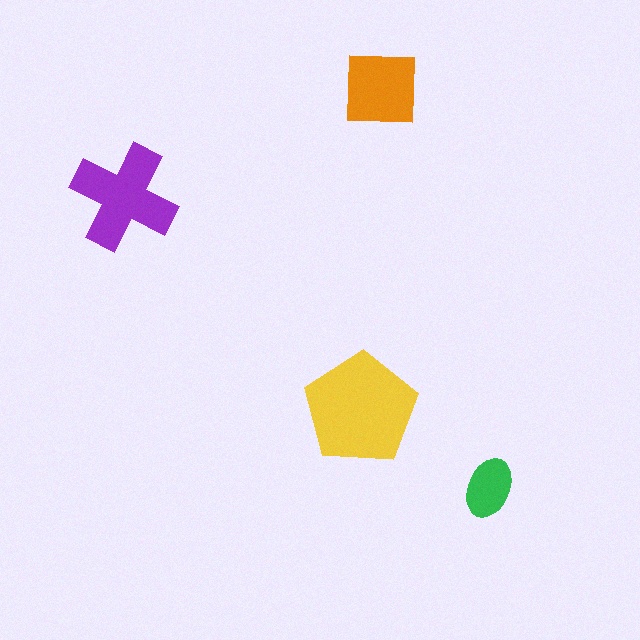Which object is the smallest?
The green ellipse.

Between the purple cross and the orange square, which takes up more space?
The purple cross.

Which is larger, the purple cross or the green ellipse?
The purple cross.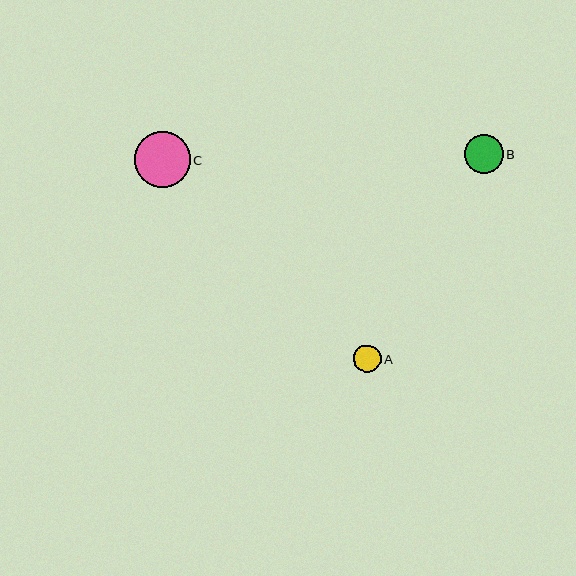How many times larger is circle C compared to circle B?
Circle C is approximately 1.5 times the size of circle B.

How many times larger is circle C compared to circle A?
Circle C is approximately 2.0 times the size of circle A.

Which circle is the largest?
Circle C is the largest with a size of approximately 56 pixels.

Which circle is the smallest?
Circle A is the smallest with a size of approximately 27 pixels.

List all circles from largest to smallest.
From largest to smallest: C, B, A.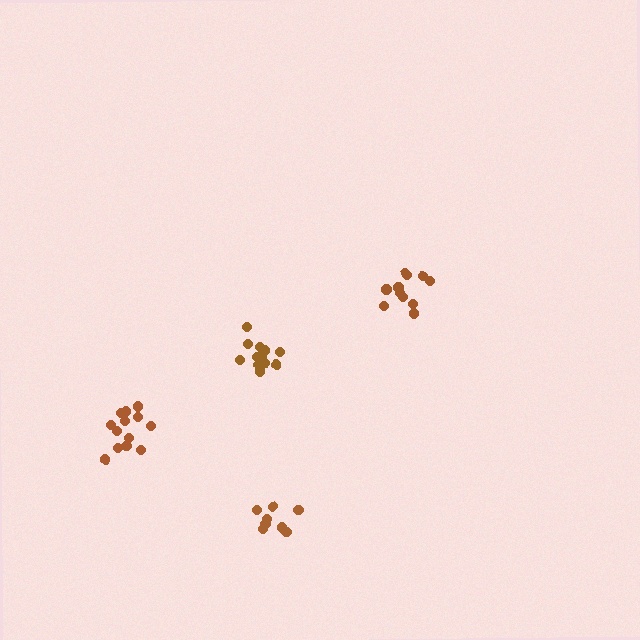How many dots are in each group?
Group 1: 13 dots, Group 2: 8 dots, Group 3: 11 dots, Group 4: 13 dots (45 total).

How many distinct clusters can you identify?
There are 4 distinct clusters.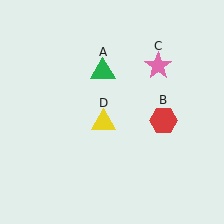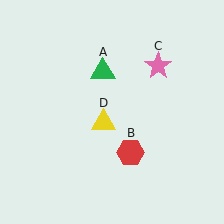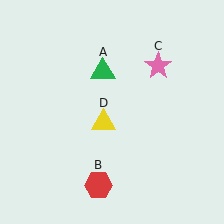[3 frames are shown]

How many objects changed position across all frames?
1 object changed position: red hexagon (object B).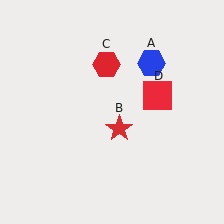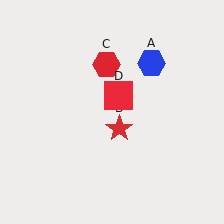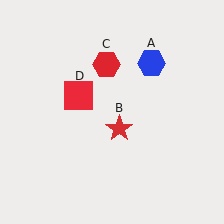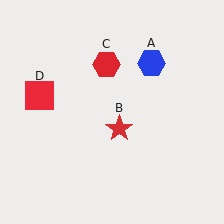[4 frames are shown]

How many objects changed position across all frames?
1 object changed position: red square (object D).